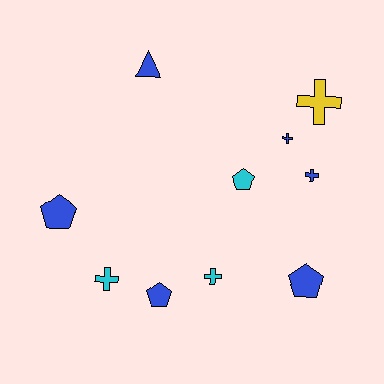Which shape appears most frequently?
Cross, with 5 objects.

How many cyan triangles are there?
There are no cyan triangles.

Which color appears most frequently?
Blue, with 6 objects.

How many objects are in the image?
There are 10 objects.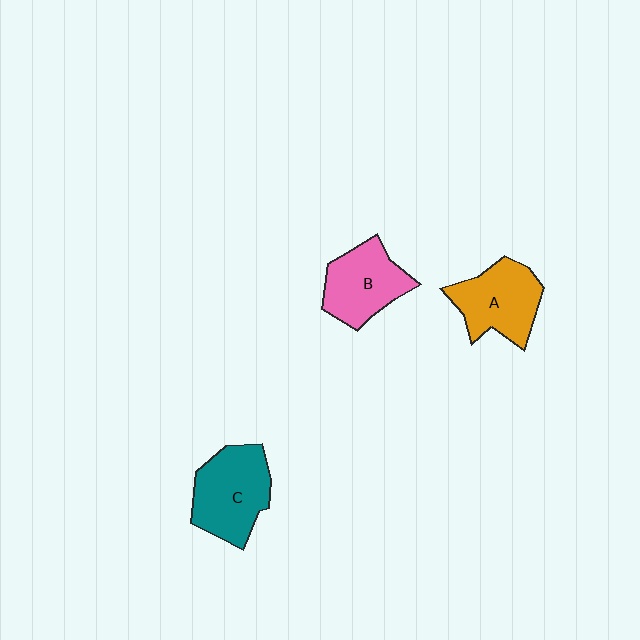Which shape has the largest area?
Shape C (teal).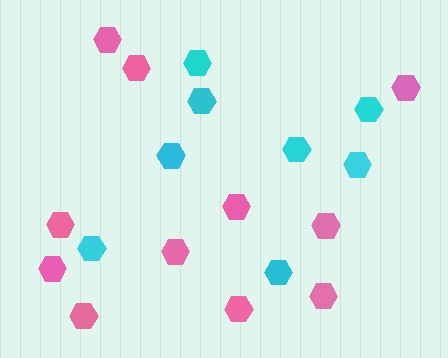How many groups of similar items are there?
There are 2 groups: one group of pink hexagons (11) and one group of cyan hexagons (8).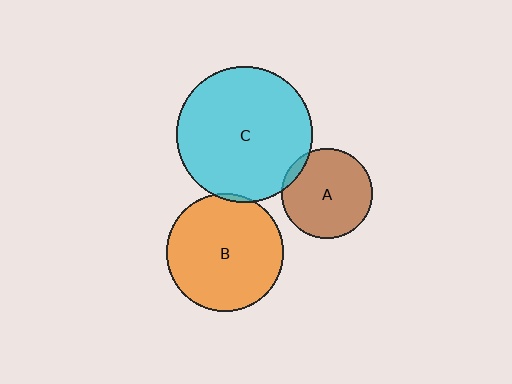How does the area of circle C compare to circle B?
Approximately 1.3 times.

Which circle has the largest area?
Circle C (cyan).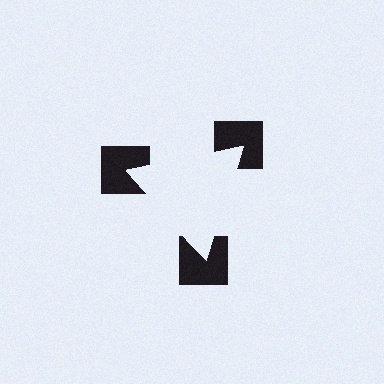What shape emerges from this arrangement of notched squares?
An illusory triangle — its edges are inferred from the aligned wedge cuts in the notched squares, not physically drawn.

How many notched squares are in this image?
There are 3 — one at each vertex of the illusory triangle.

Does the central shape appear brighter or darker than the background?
It typically appears slightly brighter than the background, even though no actual brightness change is drawn.